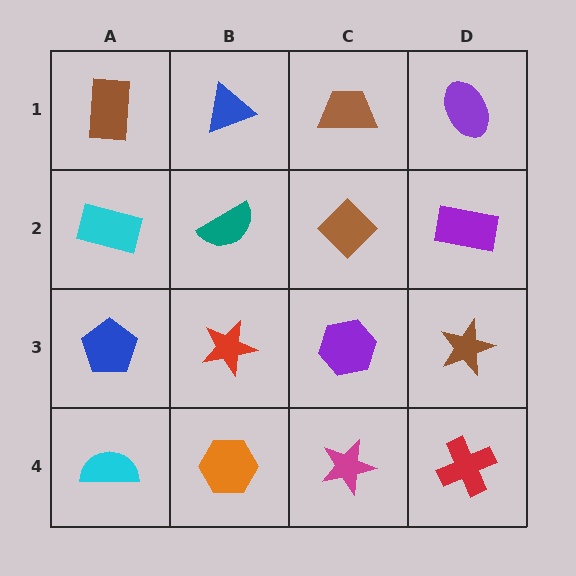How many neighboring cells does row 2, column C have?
4.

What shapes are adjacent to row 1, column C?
A brown diamond (row 2, column C), a blue triangle (row 1, column B), a purple ellipse (row 1, column D).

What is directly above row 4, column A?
A blue pentagon.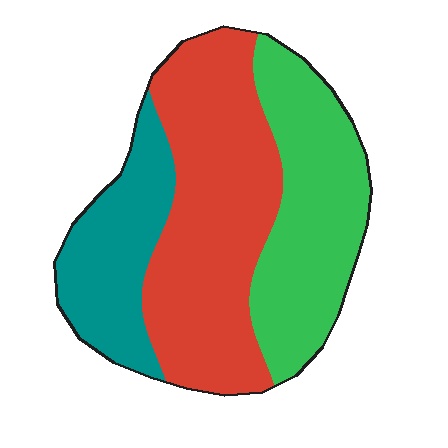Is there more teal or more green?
Green.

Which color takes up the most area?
Red, at roughly 45%.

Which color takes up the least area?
Teal, at roughly 20%.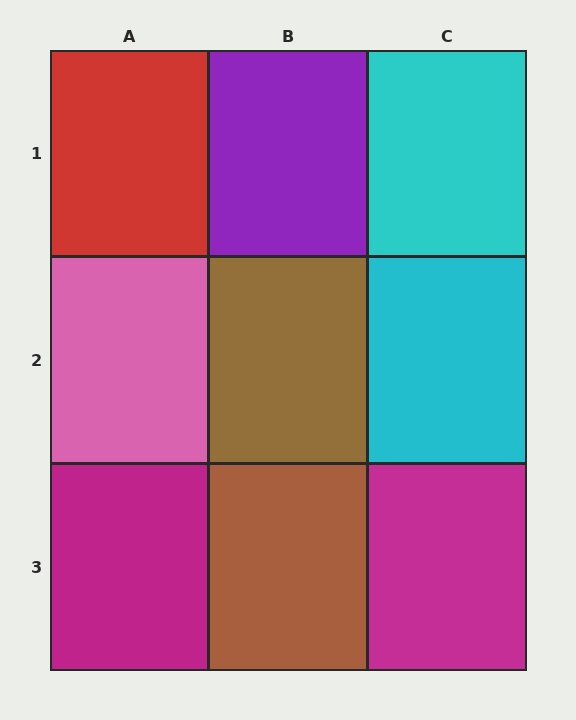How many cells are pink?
1 cell is pink.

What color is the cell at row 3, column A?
Magenta.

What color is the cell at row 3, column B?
Brown.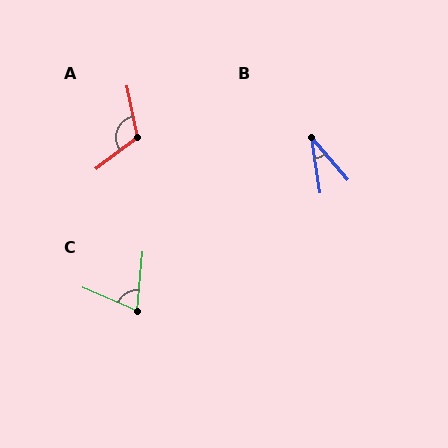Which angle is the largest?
A, at approximately 116 degrees.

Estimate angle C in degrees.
Approximately 72 degrees.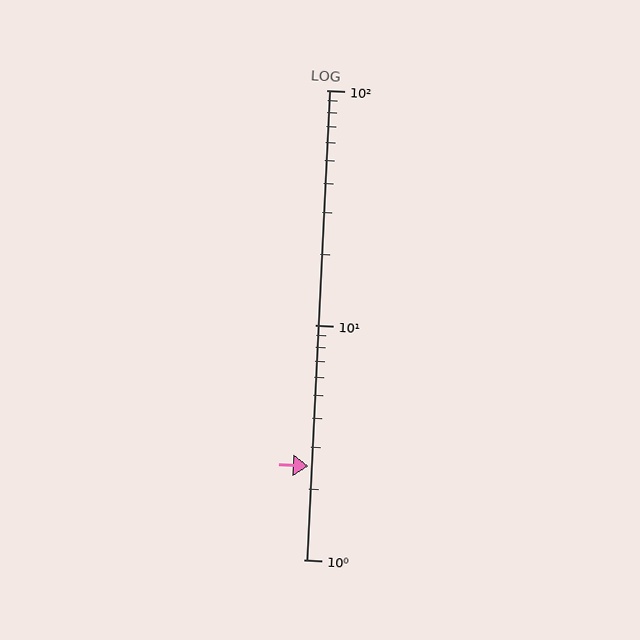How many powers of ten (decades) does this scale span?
The scale spans 2 decades, from 1 to 100.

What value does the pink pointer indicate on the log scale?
The pointer indicates approximately 2.5.